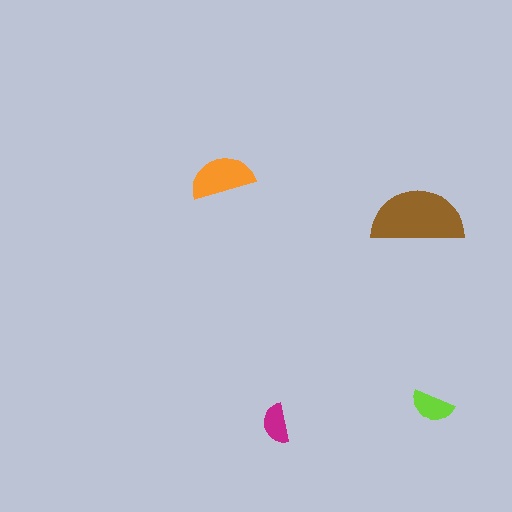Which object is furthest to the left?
The orange semicircle is leftmost.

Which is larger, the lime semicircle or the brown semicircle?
The brown one.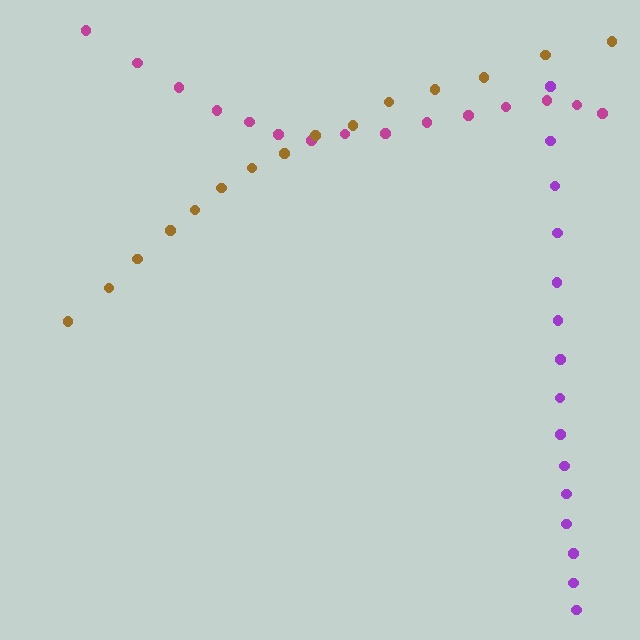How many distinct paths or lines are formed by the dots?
There are 3 distinct paths.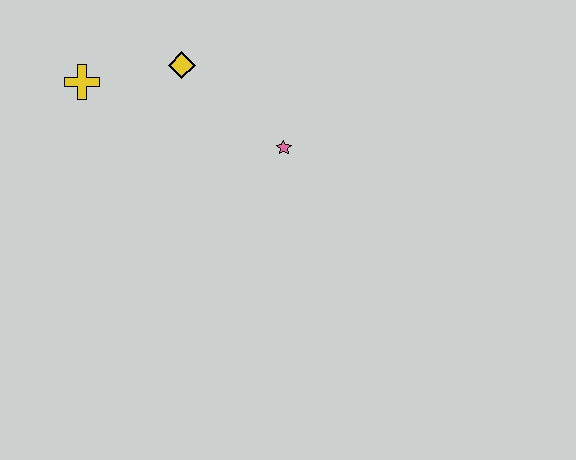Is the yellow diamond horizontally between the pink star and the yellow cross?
Yes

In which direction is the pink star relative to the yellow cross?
The pink star is to the right of the yellow cross.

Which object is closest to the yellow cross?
The yellow diamond is closest to the yellow cross.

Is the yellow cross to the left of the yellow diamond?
Yes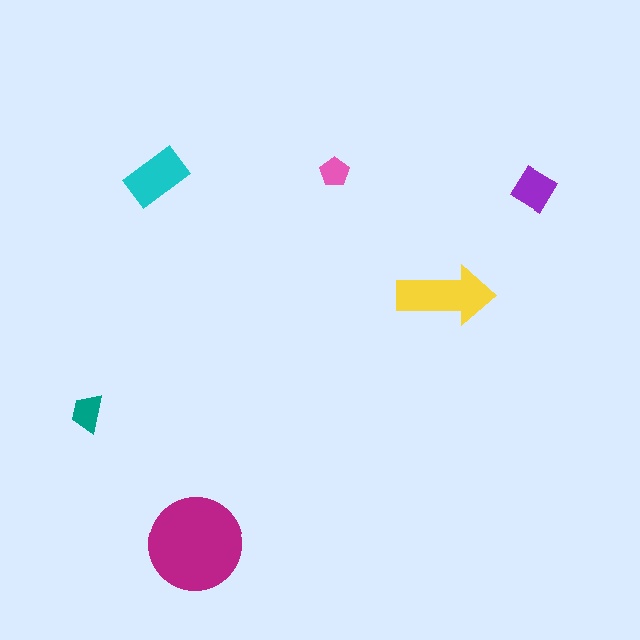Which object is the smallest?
The pink pentagon.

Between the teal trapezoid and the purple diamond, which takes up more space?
The purple diamond.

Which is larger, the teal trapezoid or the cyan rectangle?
The cyan rectangle.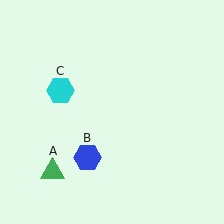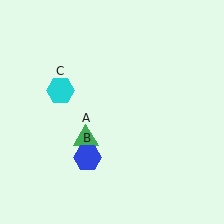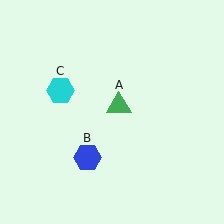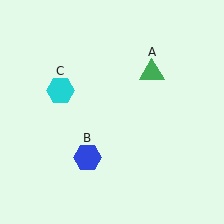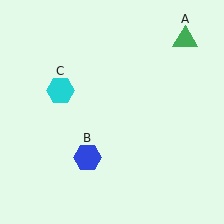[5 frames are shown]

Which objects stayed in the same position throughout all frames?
Blue hexagon (object B) and cyan hexagon (object C) remained stationary.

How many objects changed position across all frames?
1 object changed position: green triangle (object A).